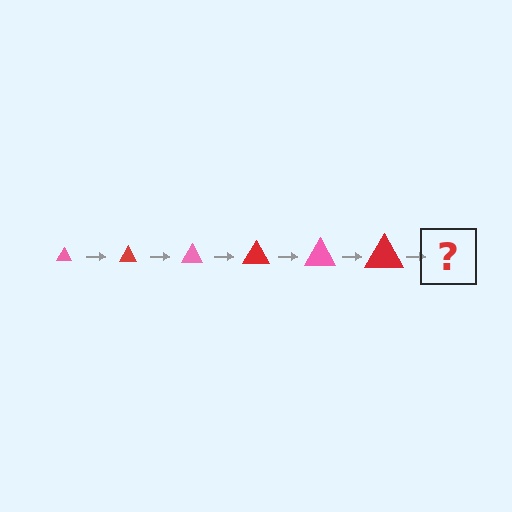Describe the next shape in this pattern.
It should be a pink triangle, larger than the previous one.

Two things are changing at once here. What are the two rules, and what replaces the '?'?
The two rules are that the triangle grows larger each step and the color cycles through pink and red. The '?' should be a pink triangle, larger than the previous one.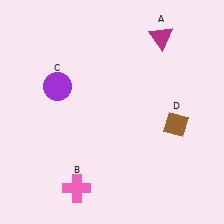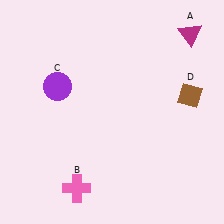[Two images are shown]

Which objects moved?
The objects that moved are: the magenta triangle (A), the brown diamond (D).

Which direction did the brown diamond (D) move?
The brown diamond (D) moved up.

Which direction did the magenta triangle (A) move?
The magenta triangle (A) moved right.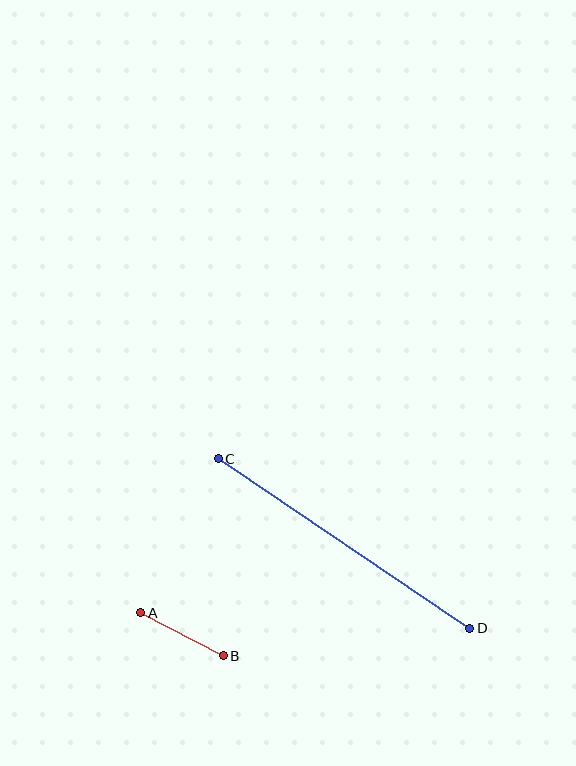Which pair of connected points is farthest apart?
Points C and D are farthest apart.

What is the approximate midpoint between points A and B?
The midpoint is at approximately (182, 634) pixels.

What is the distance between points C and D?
The distance is approximately 303 pixels.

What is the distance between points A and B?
The distance is approximately 93 pixels.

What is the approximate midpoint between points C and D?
The midpoint is at approximately (344, 543) pixels.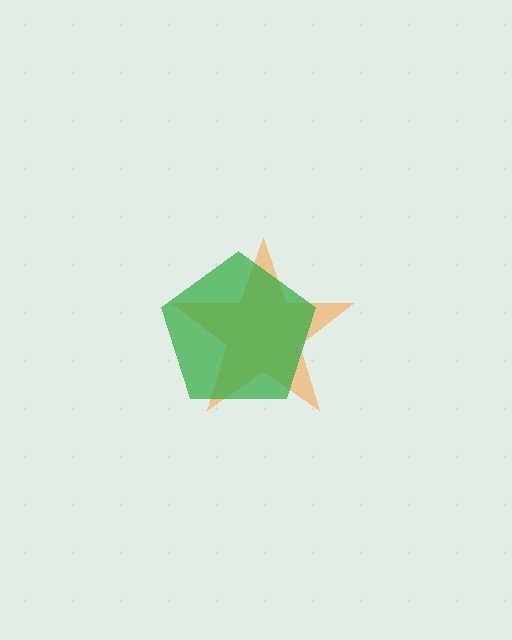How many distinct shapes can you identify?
There are 2 distinct shapes: an orange star, a green pentagon.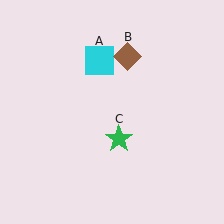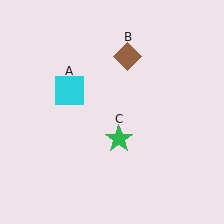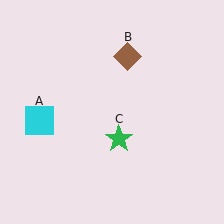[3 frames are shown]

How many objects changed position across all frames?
1 object changed position: cyan square (object A).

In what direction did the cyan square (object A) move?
The cyan square (object A) moved down and to the left.